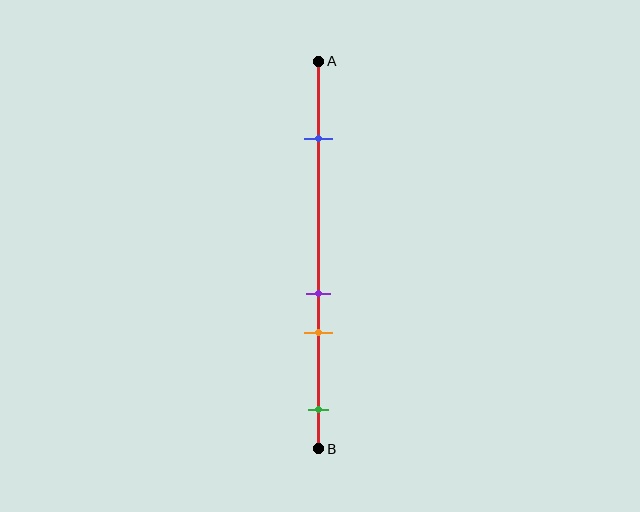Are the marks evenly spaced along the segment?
No, the marks are not evenly spaced.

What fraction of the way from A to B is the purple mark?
The purple mark is approximately 60% (0.6) of the way from A to B.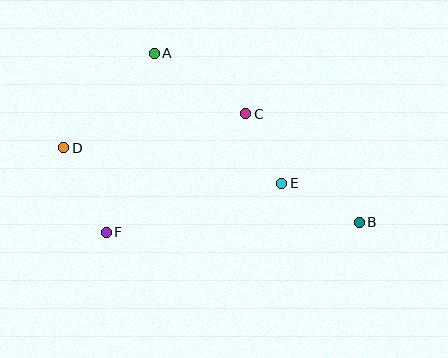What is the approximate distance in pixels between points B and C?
The distance between B and C is approximately 157 pixels.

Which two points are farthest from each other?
Points B and D are farthest from each other.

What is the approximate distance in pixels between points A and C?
The distance between A and C is approximately 109 pixels.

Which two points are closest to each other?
Points C and E are closest to each other.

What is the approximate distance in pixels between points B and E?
The distance between B and E is approximately 87 pixels.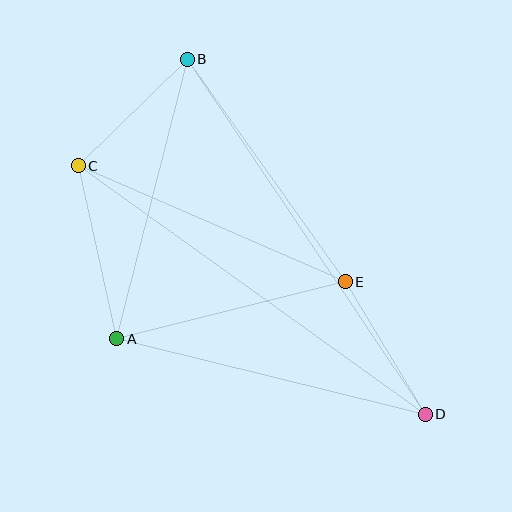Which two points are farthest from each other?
Points B and D are farthest from each other.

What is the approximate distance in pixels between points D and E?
The distance between D and E is approximately 155 pixels.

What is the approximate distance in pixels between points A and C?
The distance between A and C is approximately 177 pixels.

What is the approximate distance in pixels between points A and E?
The distance between A and E is approximately 236 pixels.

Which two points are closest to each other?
Points B and C are closest to each other.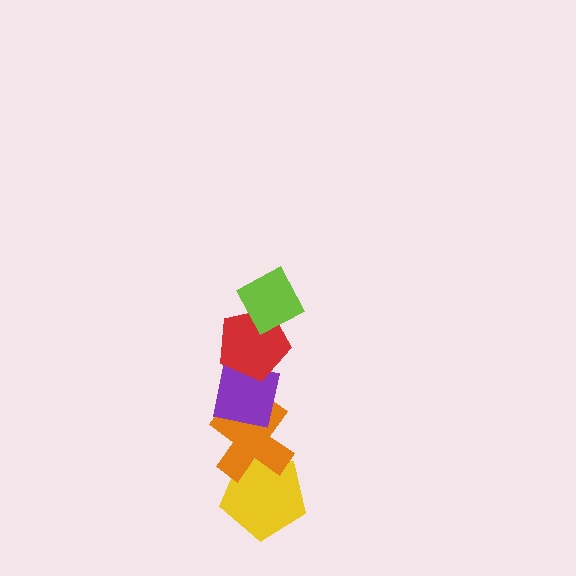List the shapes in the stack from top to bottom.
From top to bottom: the lime diamond, the red pentagon, the purple square, the orange cross, the yellow pentagon.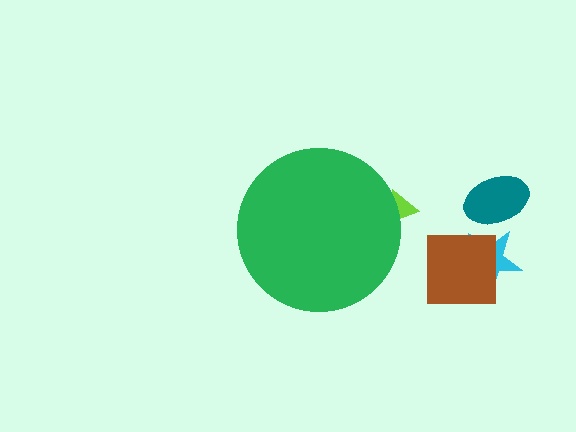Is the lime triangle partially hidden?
Yes, the lime triangle is partially hidden behind the green circle.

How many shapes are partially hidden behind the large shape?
1 shape is partially hidden.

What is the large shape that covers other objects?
A green circle.